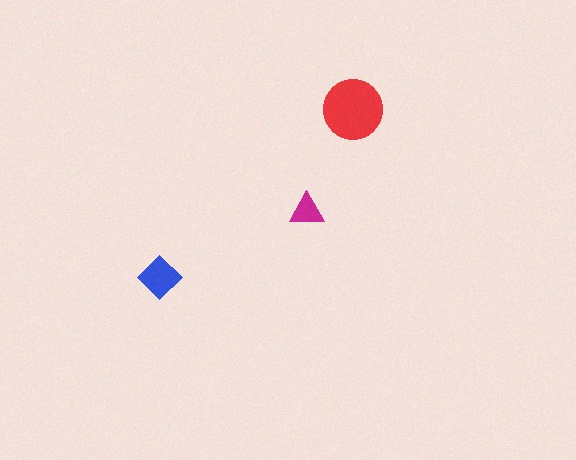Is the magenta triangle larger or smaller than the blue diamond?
Smaller.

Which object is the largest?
The red circle.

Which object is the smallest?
The magenta triangle.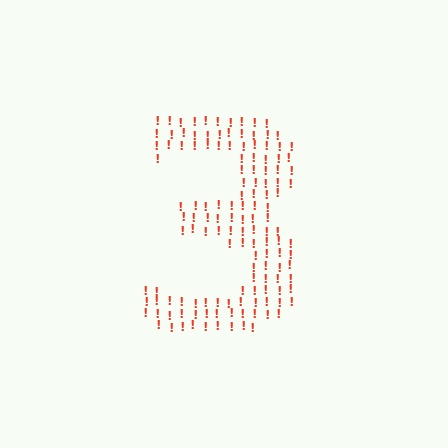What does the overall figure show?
The overall figure shows the digit 3.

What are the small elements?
The small elements are exclamation marks.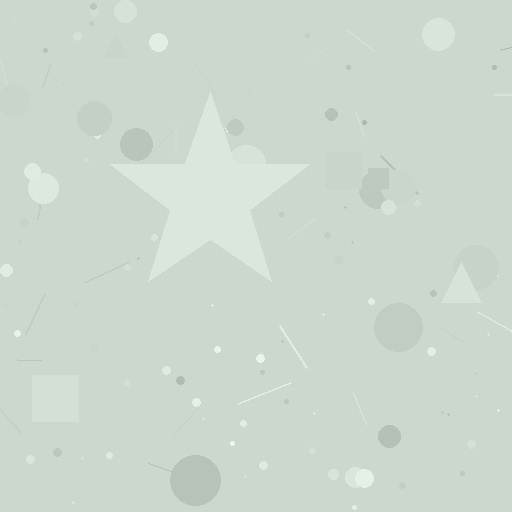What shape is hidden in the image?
A star is hidden in the image.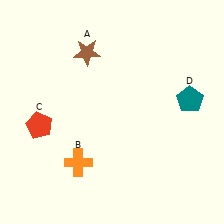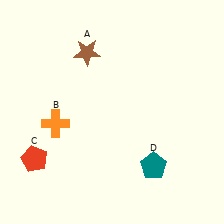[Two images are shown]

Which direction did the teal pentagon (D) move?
The teal pentagon (D) moved down.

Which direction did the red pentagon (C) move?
The red pentagon (C) moved down.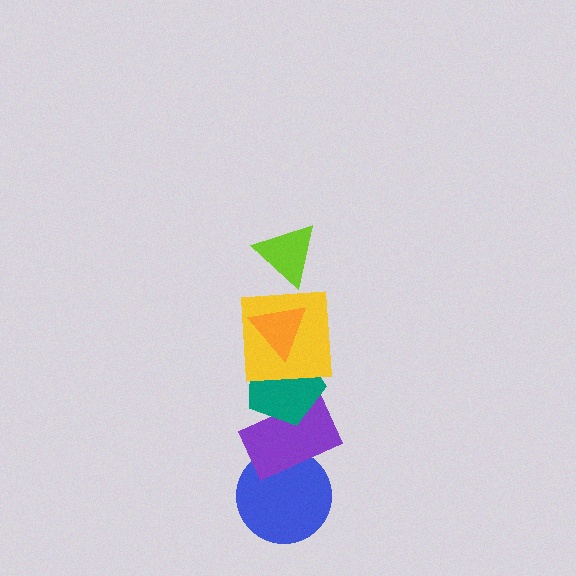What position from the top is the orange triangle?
The orange triangle is 2nd from the top.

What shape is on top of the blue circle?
The purple rectangle is on top of the blue circle.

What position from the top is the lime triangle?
The lime triangle is 1st from the top.